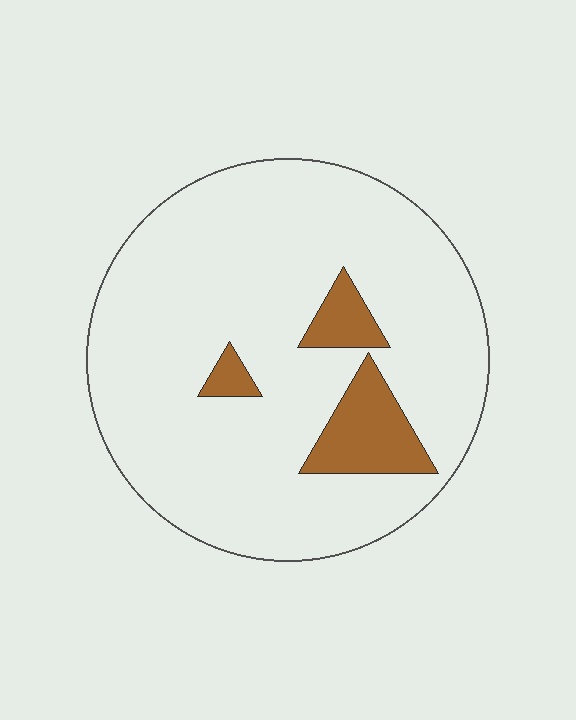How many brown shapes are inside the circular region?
3.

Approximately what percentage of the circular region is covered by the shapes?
Approximately 10%.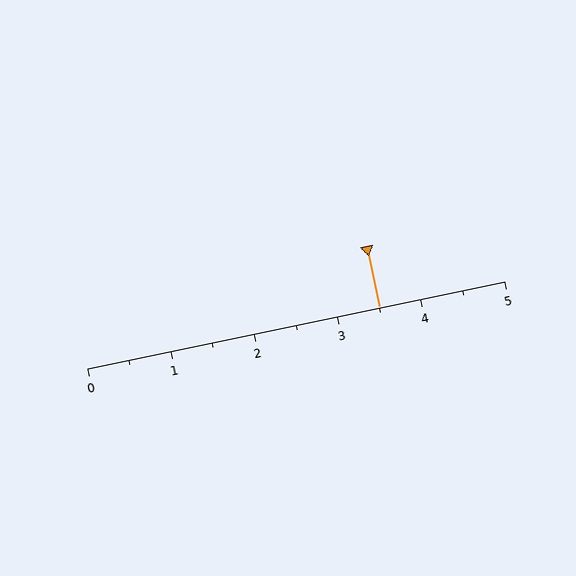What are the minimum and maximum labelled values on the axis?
The axis runs from 0 to 5.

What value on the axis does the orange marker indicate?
The marker indicates approximately 3.5.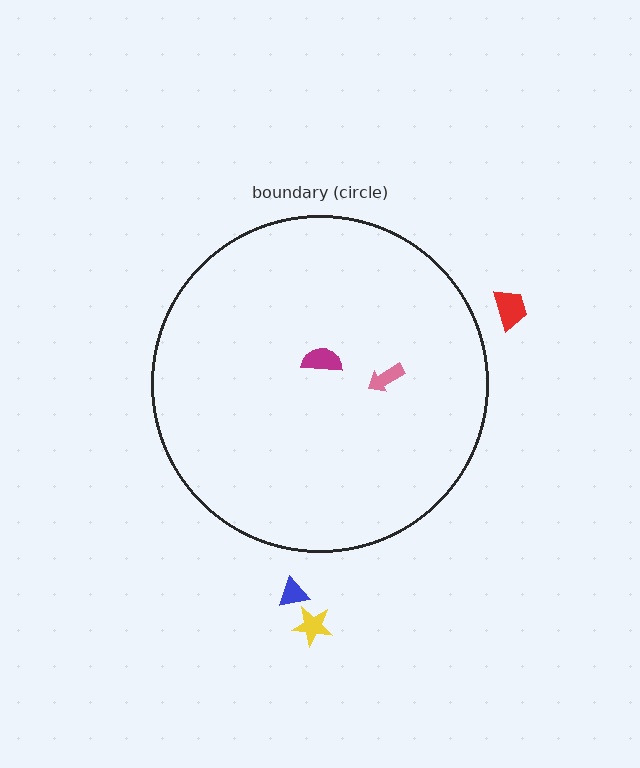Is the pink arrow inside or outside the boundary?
Inside.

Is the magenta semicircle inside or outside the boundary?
Inside.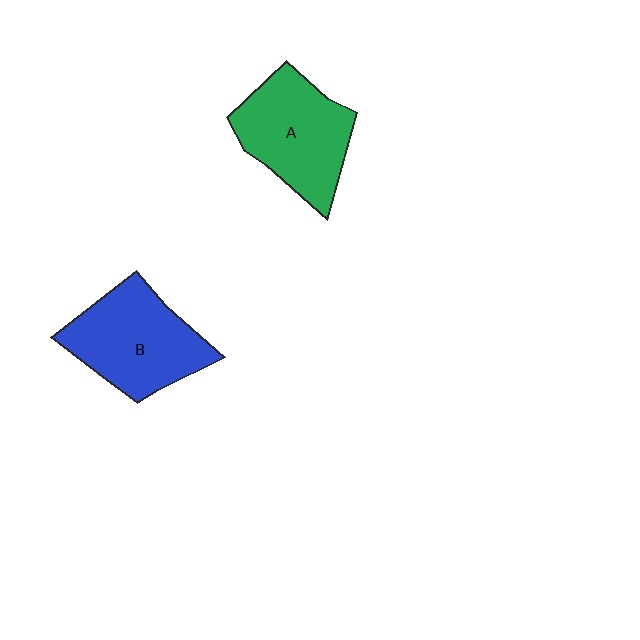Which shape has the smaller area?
Shape A (green).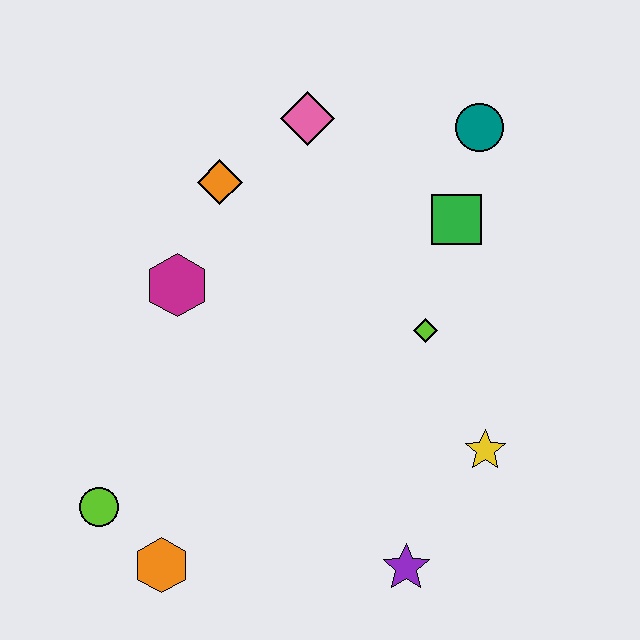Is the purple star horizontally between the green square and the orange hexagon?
Yes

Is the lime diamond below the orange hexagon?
No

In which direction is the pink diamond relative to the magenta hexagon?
The pink diamond is above the magenta hexagon.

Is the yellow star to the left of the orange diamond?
No